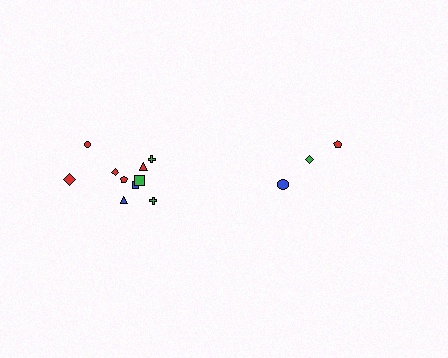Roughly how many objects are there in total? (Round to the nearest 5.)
Roughly 15 objects in total.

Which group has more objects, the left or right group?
The left group.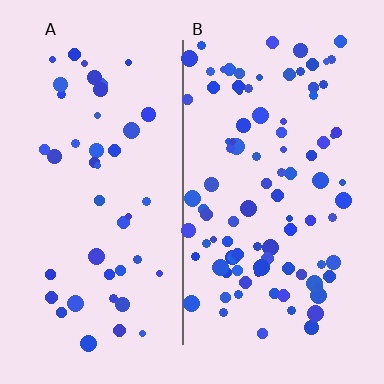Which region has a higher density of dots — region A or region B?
B (the right).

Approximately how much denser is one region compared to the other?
Approximately 2.1× — region B over region A.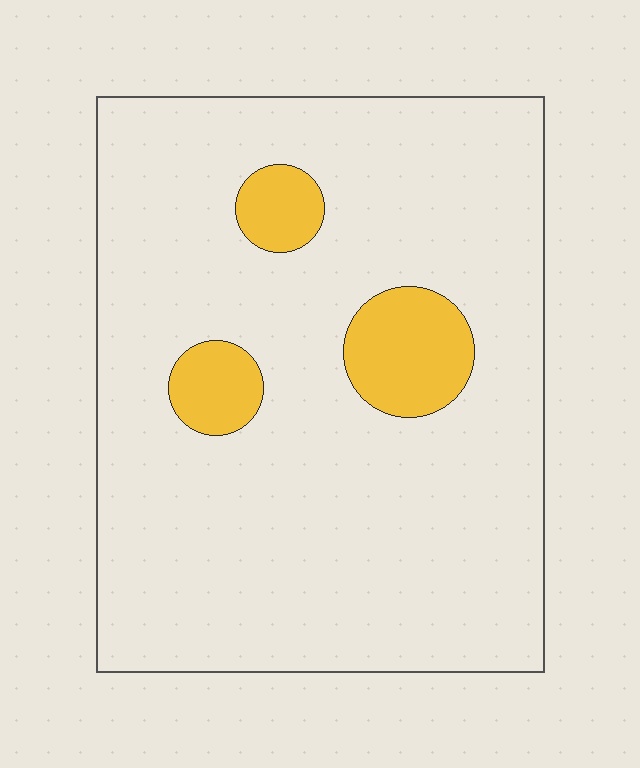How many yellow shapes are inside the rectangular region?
3.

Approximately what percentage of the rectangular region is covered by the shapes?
Approximately 10%.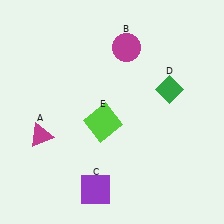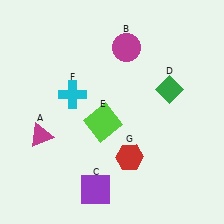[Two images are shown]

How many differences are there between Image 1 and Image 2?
There are 2 differences between the two images.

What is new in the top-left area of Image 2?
A cyan cross (F) was added in the top-left area of Image 2.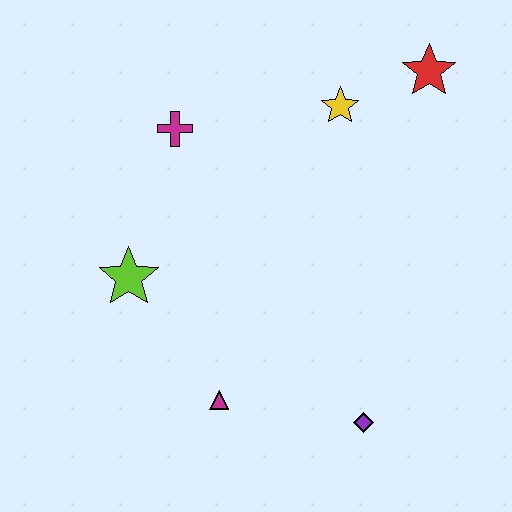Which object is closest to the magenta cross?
The lime star is closest to the magenta cross.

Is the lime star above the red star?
No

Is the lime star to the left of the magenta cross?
Yes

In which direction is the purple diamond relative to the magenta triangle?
The purple diamond is to the right of the magenta triangle.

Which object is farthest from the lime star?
The red star is farthest from the lime star.